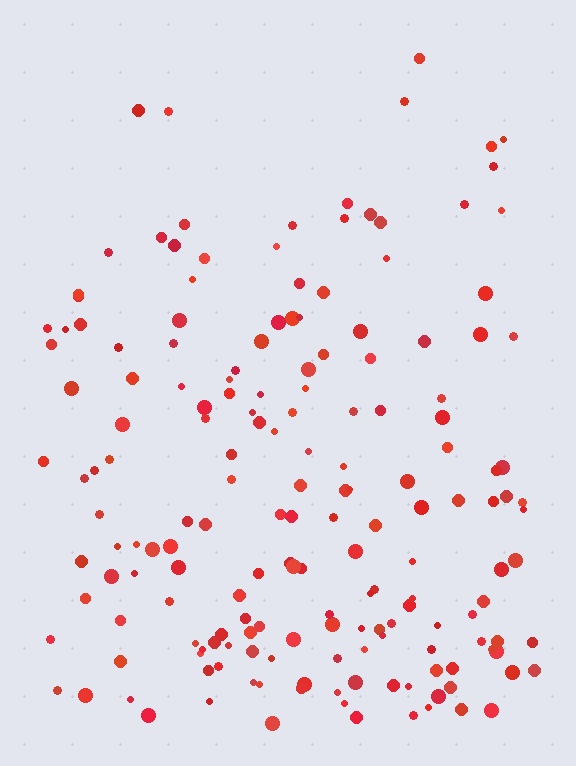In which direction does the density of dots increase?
From top to bottom, with the bottom side densest.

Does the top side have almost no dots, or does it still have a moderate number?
Still a moderate number, just noticeably fewer than the bottom.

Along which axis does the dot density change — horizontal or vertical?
Vertical.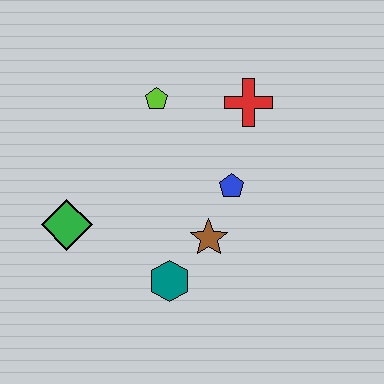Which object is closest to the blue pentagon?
The brown star is closest to the blue pentagon.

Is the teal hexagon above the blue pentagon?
No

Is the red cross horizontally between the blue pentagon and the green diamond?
No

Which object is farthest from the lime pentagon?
The teal hexagon is farthest from the lime pentagon.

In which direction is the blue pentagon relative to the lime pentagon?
The blue pentagon is below the lime pentagon.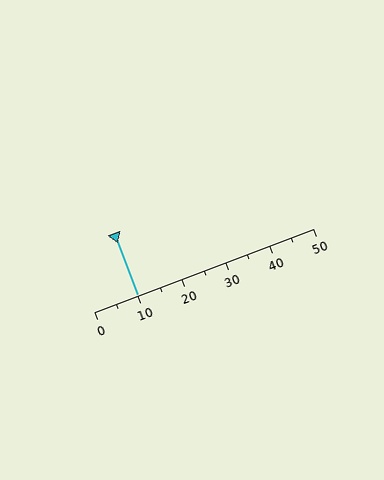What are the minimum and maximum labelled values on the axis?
The axis runs from 0 to 50.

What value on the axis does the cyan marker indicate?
The marker indicates approximately 10.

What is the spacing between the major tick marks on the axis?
The major ticks are spaced 10 apart.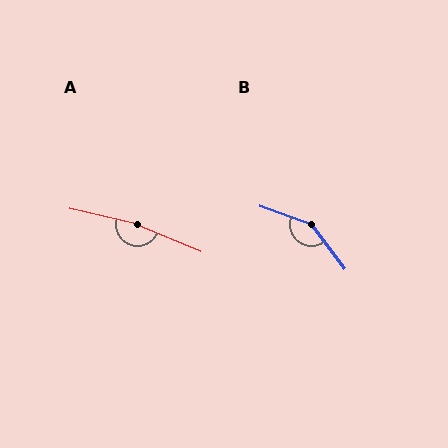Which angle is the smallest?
B, at approximately 147 degrees.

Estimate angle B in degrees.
Approximately 147 degrees.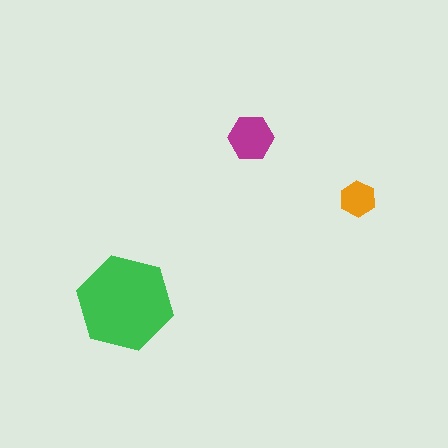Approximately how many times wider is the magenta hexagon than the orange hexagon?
About 1.5 times wider.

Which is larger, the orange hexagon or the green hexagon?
The green one.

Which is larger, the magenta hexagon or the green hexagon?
The green one.